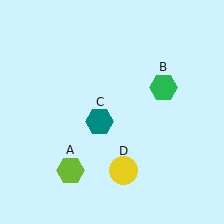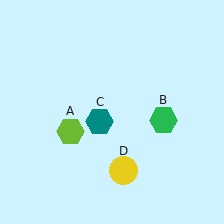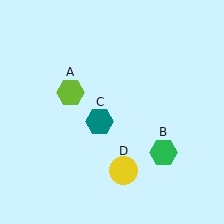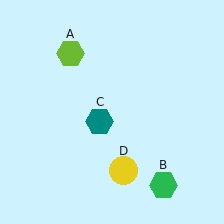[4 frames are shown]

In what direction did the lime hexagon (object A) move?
The lime hexagon (object A) moved up.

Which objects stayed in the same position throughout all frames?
Teal hexagon (object C) and yellow circle (object D) remained stationary.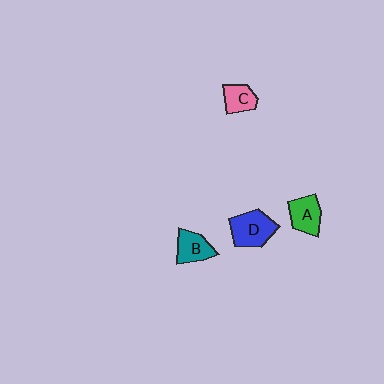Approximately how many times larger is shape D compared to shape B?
Approximately 1.4 times.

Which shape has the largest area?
Shape D (blue).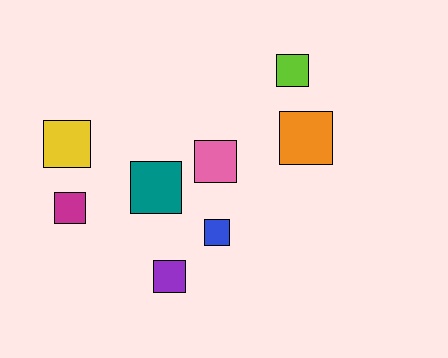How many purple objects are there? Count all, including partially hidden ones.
There is 1 purple object.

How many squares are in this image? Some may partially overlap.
There are 8 squares.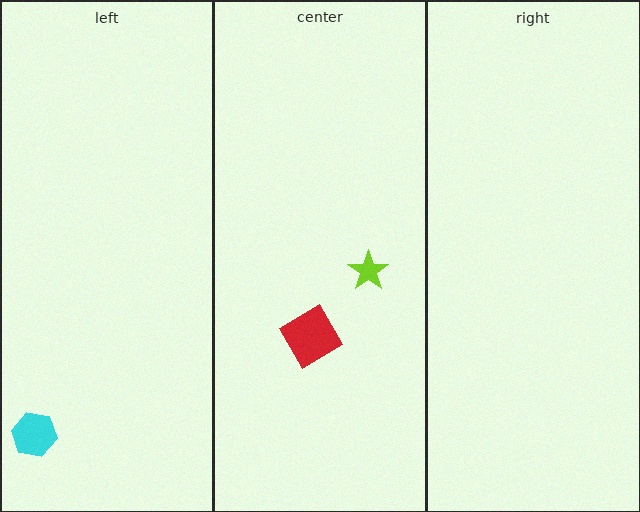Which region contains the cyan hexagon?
The left region.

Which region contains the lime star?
The center region.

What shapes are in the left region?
The cyan hexagon.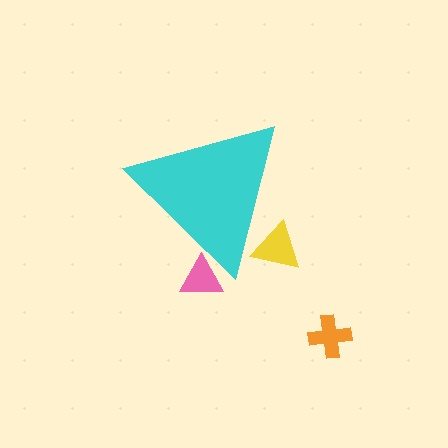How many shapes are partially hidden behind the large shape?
2 shapes are partially hidden.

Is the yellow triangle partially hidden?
Yes, the yellow triangle is partially hidden behind the cyan triangle.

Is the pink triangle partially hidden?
Yes, the pink triangle is partially hidden behind the cyan triangle.